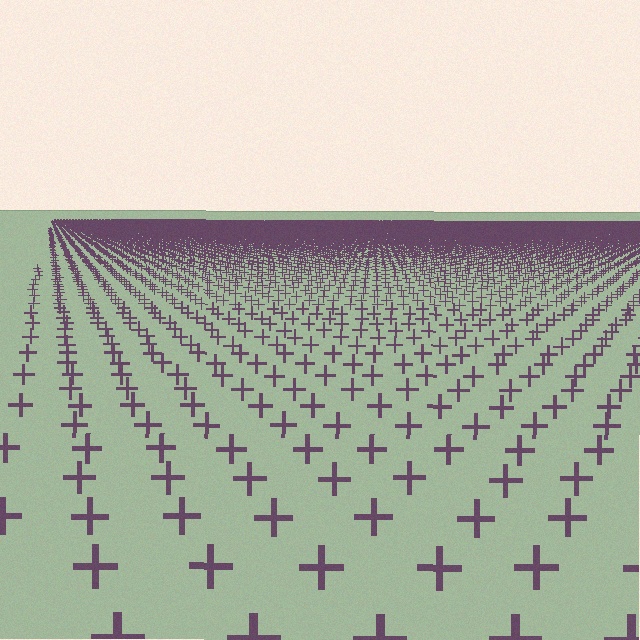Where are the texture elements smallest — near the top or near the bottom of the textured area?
Near the top.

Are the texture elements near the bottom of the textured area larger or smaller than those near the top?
Larger. Near the bottom, elements are closer to the viewer and appear at a bigger on-screen size.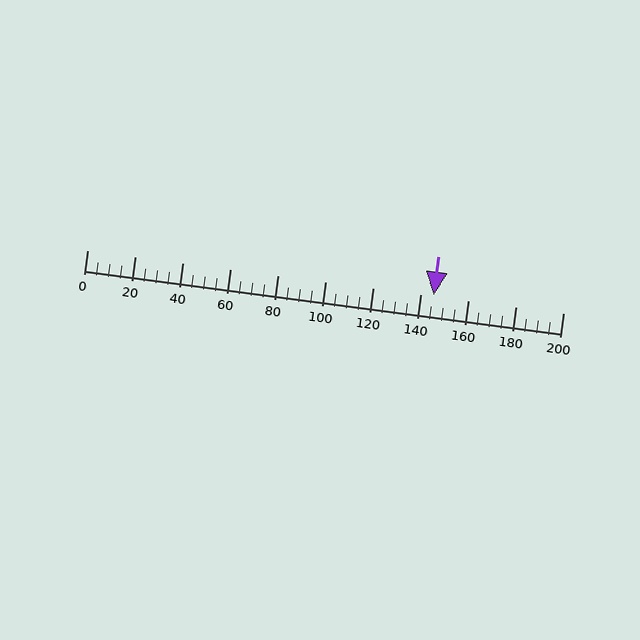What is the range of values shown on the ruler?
The ruler shows values from 0 to 200.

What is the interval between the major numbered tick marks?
The major tick marks are spaced 20 units apart.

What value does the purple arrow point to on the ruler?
The purple arrow points to approximately 146.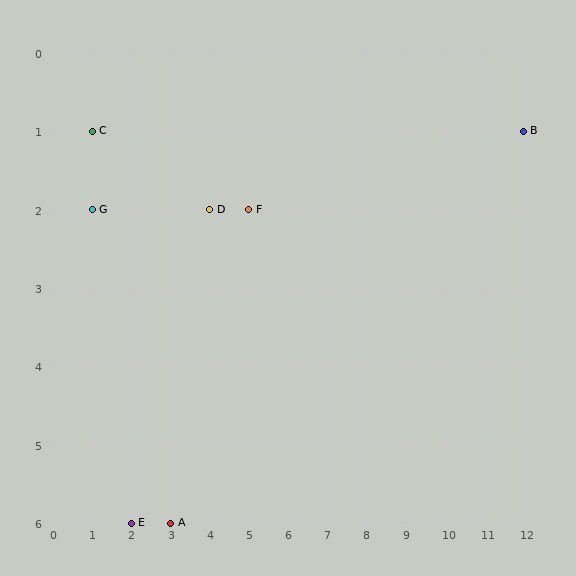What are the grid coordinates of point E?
Point E is at grid coordinates (2, 6).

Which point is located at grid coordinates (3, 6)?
Point A is at (3, 6).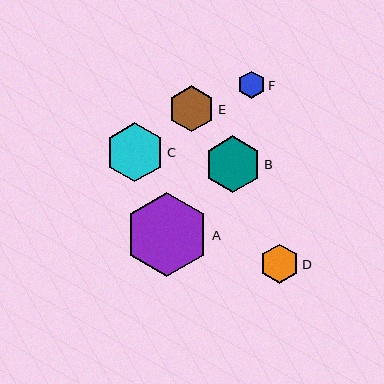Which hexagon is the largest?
Hexagon A is the largest with a size of approximately 84 pixels.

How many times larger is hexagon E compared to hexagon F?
Hexagon E is approximately 1.7 times the size of hexagon F.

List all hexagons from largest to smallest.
From largest to smallest: A, C, B, E, D, F.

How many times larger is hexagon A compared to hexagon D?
Hexagon A is approximately 2.1 times the size of hexagon D.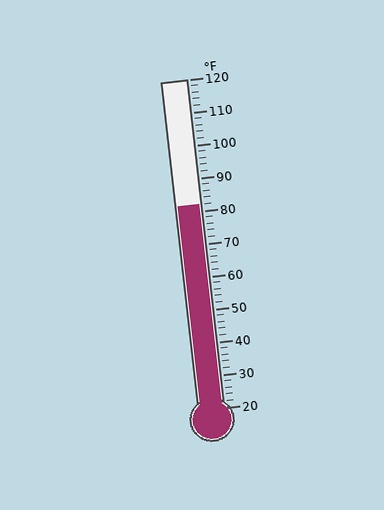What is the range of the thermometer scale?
The thermometer scale ranges from 20°F to 120°F.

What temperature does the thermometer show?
The thermometer shows approximately 82°F.